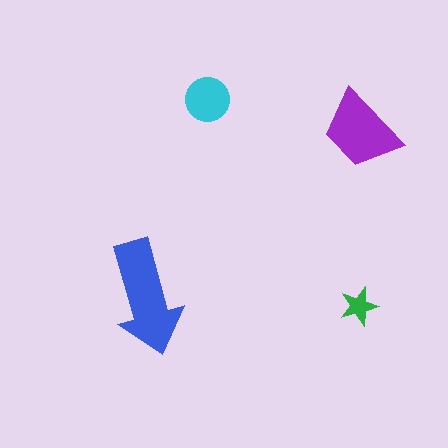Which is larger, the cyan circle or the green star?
The cyan circle.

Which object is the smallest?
The green star.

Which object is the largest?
The blue arrow.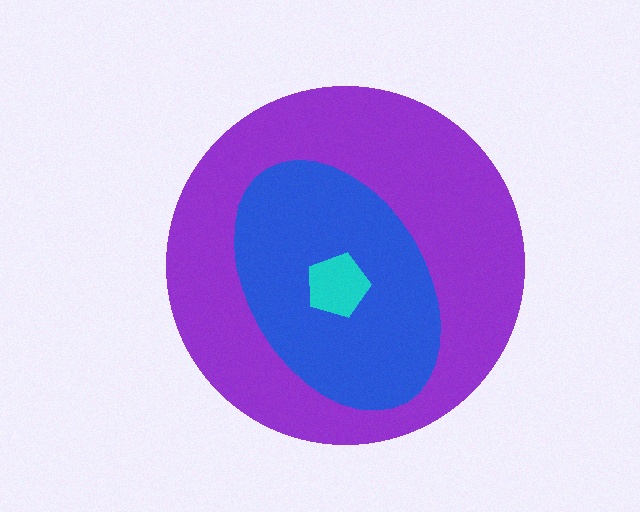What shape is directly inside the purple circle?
The blue ellipse.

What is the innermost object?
The cyan pentagon.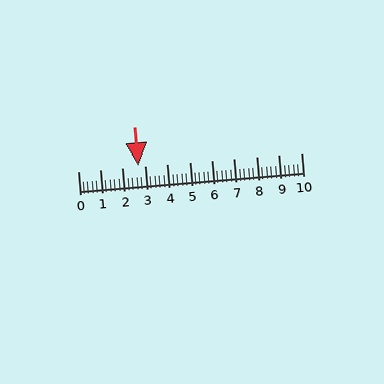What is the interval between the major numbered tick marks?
The major tick marks are spaced 1 units apart.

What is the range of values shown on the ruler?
The ruler shows values from 0 to 10.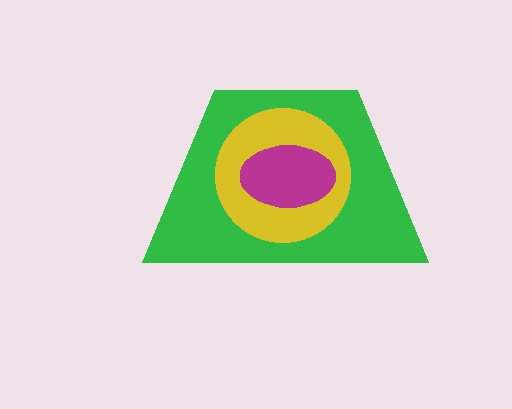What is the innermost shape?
The magenta ellipse.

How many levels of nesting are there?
3.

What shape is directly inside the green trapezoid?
The yellow circle.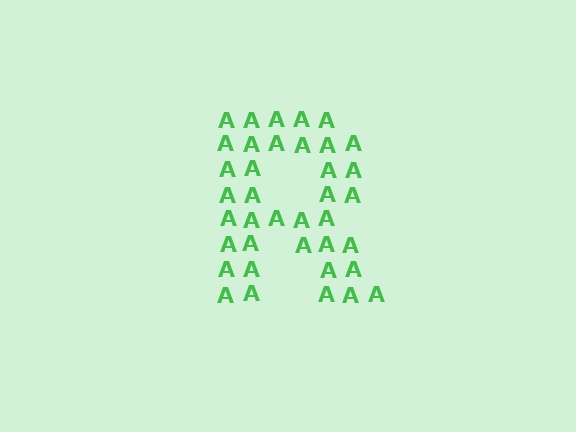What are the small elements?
The small elements are letter A's.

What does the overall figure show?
The overall figure shows the letter R.